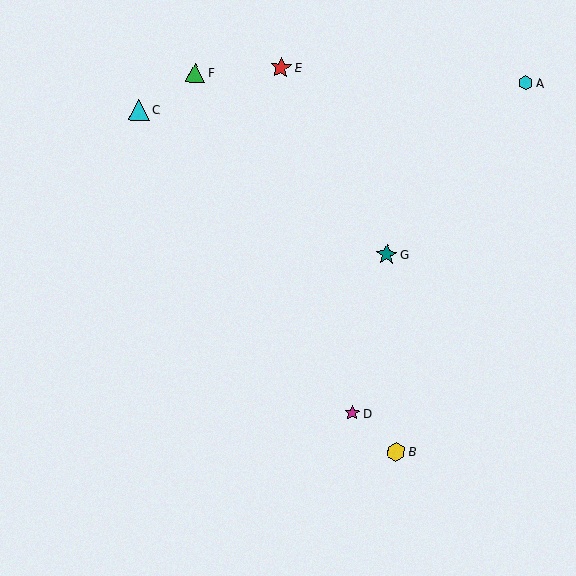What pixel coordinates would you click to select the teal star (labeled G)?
Click at (387, 254) to select the teal star G.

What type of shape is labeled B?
Shape B is a yellow hexagon.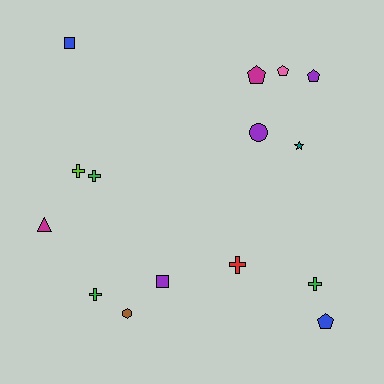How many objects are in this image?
There are 15 objects.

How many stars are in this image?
There is 1 star.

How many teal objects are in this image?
There is 1 teal object.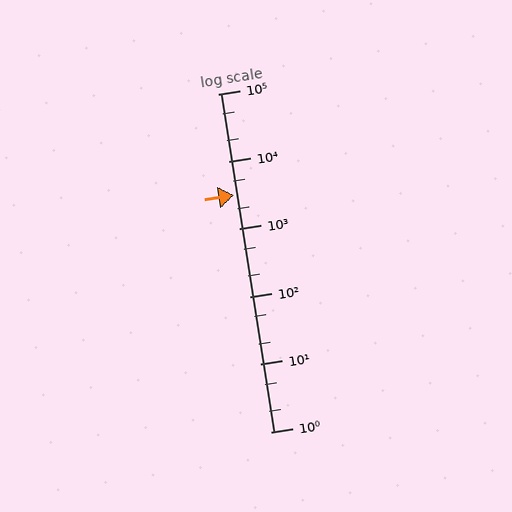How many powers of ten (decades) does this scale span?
The scale spans 5 decades, from 1 to 100000.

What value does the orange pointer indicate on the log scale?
The pointer indicates approximately 3200.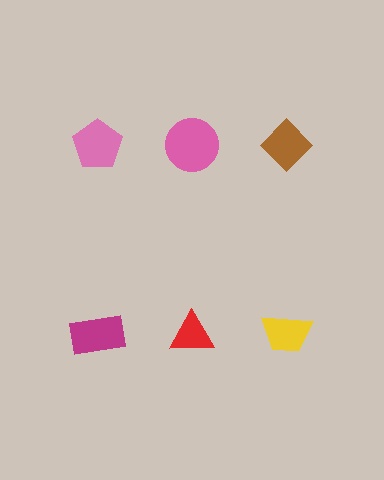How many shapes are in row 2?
3 shapes.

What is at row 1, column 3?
A brown diamond.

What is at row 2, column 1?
A magenta rectangle.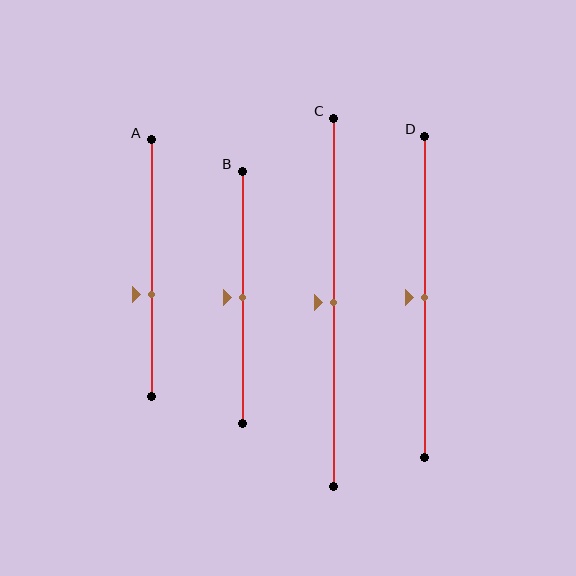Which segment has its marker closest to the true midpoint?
Segment B has its marker closest to the true midpoint.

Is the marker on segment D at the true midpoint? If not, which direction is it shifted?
Yes, the marker on segment D is at the true midpoint.